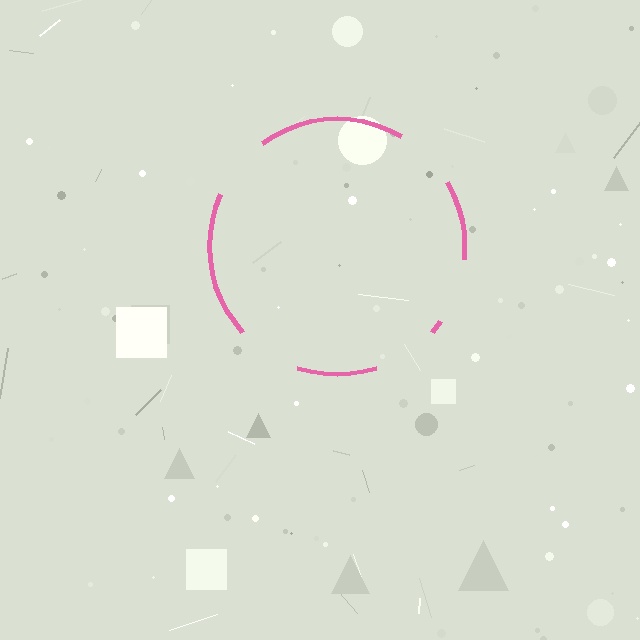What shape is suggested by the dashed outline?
The dashed outline suggests a circle.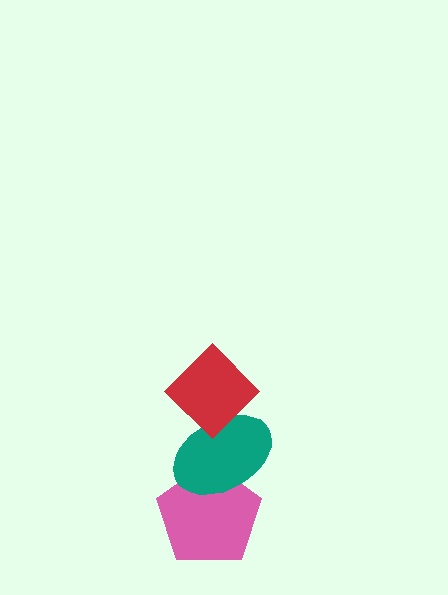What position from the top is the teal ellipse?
The teal ellipse is 2nd from the top.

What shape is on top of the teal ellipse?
The red diamond is on top of the teal ellipse.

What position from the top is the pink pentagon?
The pink pentagon is 3rd from the top.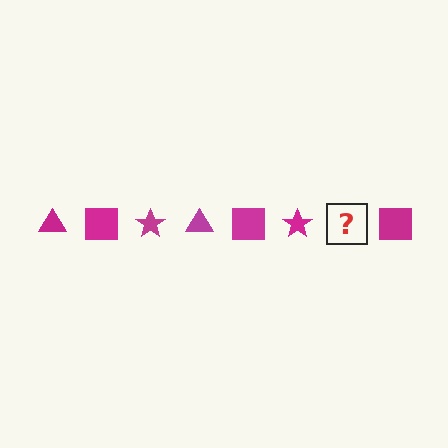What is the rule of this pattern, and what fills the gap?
The rule is that the pattern cycles through triangle, square, star shapes in magenta. The gap should be filled with a magenta triangle.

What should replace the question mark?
The question mark should be replaced with a magenta triangle.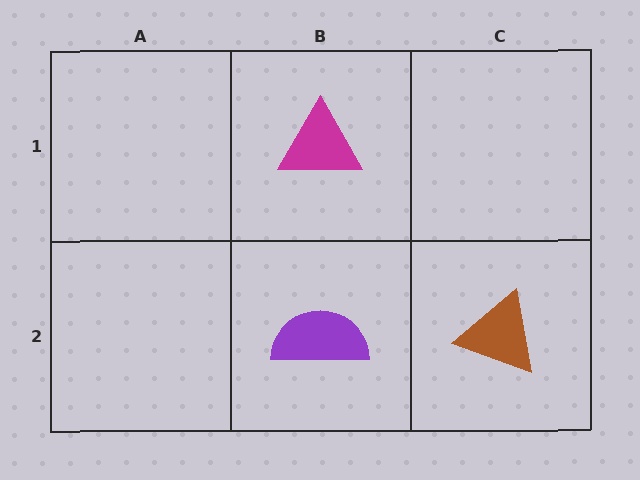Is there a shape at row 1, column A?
No, that cell is empty.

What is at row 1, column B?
A magenta triangle.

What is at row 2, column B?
A purple semicircle.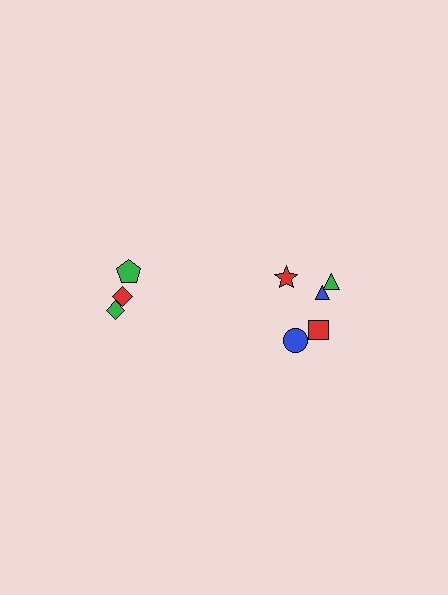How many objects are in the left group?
There are 3 objects.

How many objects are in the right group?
There are 5 objects.